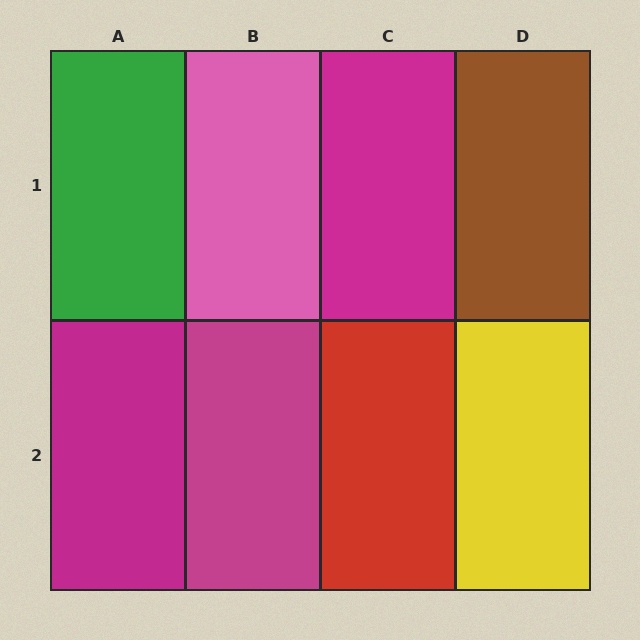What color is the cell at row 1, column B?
Pink.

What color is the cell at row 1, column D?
Brown.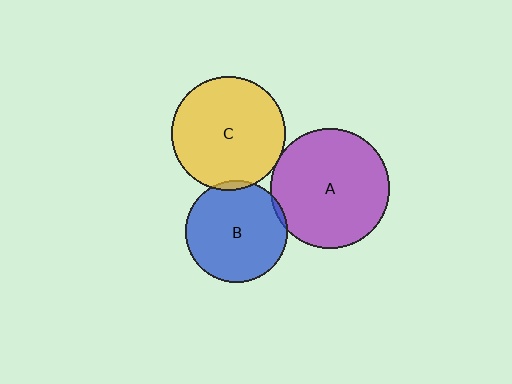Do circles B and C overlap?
Yes.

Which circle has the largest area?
Circle A (purple).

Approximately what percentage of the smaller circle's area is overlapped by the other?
Approximately 5%.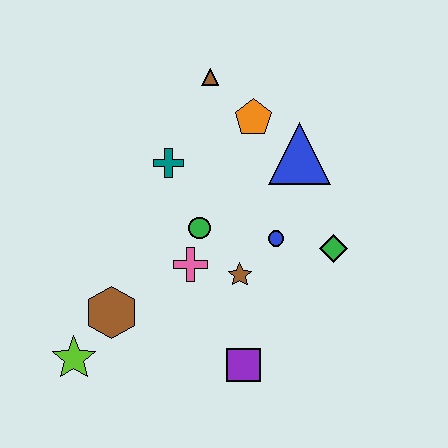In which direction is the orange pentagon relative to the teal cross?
The orange pentagon is to the right of the teal cross.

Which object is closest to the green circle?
The pink cross is closest to the green circle.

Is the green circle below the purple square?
No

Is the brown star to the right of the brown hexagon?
Yes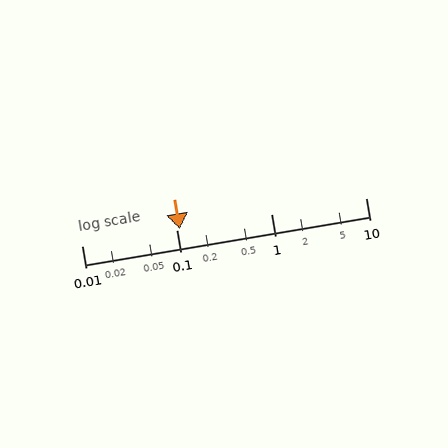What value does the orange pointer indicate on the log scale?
The pointer indicates approximately 0.11.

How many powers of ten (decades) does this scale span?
The scale spans 3 decades, from 0.01 to 10.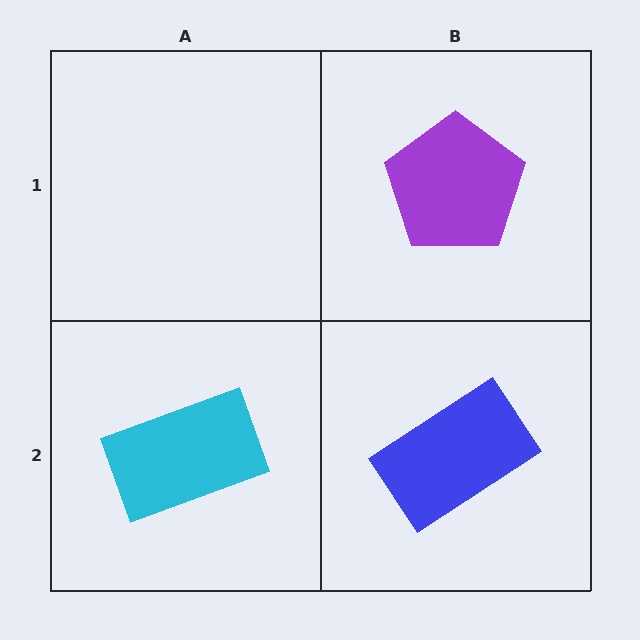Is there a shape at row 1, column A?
No, that cell is empty.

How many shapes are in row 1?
1 shape.